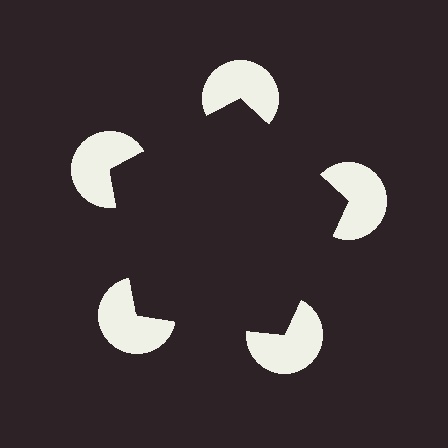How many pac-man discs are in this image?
There are 5 — one at each vertex of the illusory pentagon.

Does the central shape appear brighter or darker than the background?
It typically appears slightly darker than the background, even though no actual brightness change is drawn.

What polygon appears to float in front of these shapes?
An illusory pentagon — its edges are inferred from the aligned wedge cuts in the pac-man discs, not physically drawn.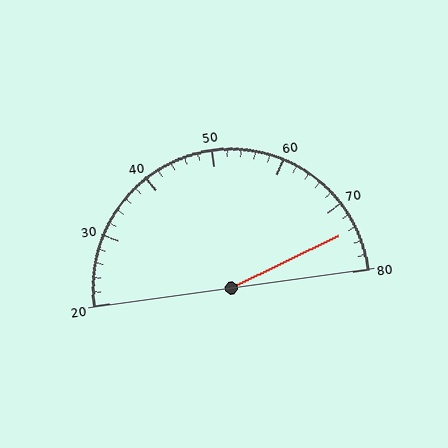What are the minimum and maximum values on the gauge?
The gauge ranges from 20 to 80.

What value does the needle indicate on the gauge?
The needle indicates approximately 74.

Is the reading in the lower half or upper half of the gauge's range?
The reading is in the upper half of the range (20 to 80).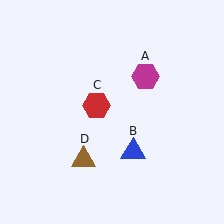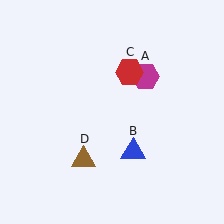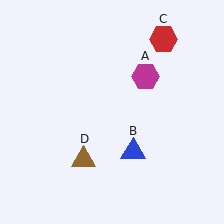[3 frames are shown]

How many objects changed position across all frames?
1 object changed position: red hexagon (object C).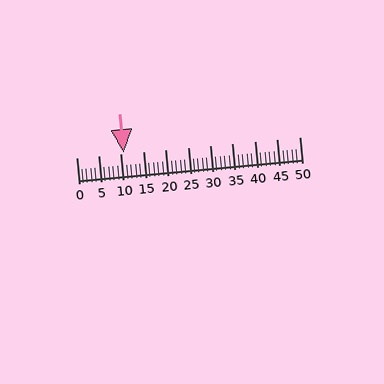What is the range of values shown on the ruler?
The ruler shows values from 0 to 50.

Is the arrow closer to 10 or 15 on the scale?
The arrow is closer to 10.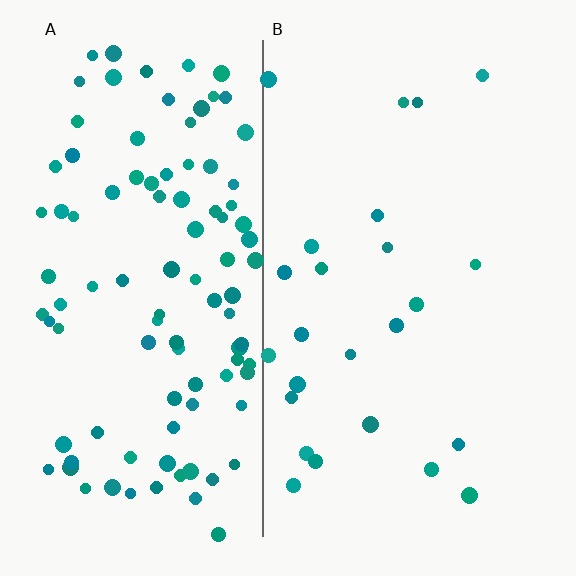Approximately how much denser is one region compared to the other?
Approximately 4.2× — region A over region B.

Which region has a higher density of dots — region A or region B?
A (the left).